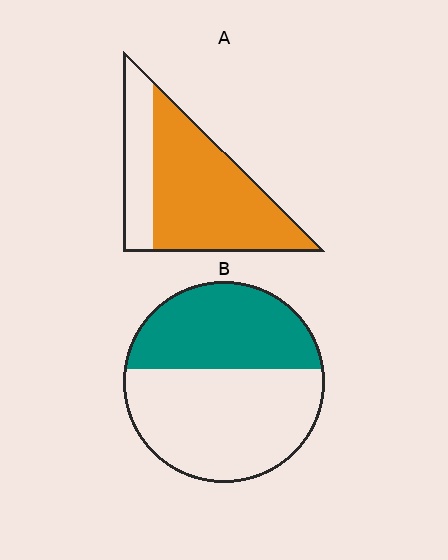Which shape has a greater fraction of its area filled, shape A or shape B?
Shape A.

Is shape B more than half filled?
No.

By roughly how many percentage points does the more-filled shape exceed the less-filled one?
By roughly 30 percentage points (A over B).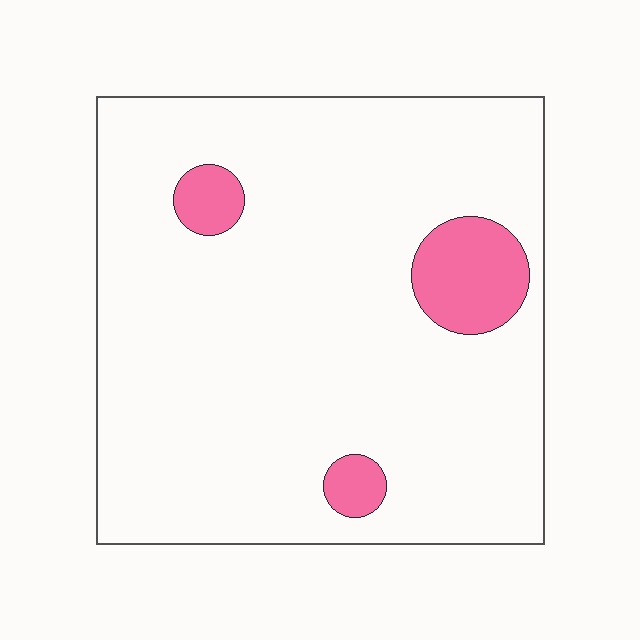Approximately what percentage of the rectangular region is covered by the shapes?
Approximately 10%.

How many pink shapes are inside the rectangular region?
3.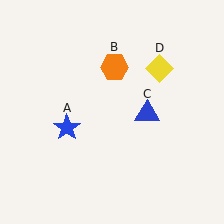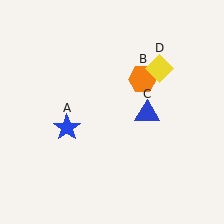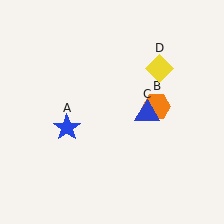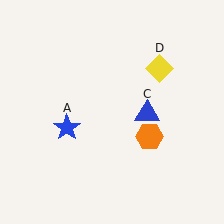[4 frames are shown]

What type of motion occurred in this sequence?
The orange hexagon (object B) rotated clockwise around the center of the scene.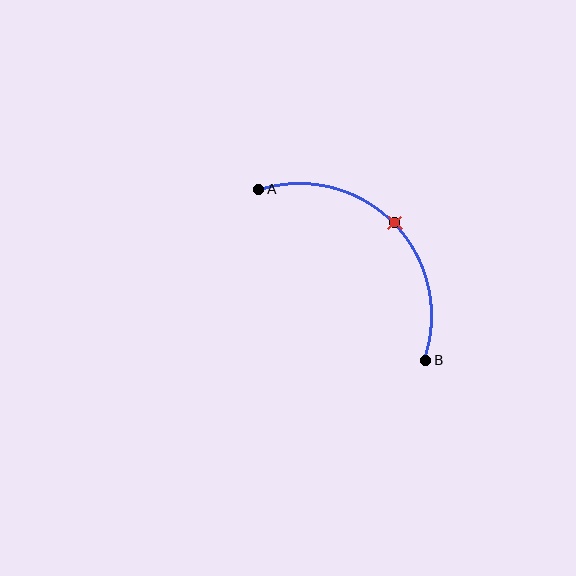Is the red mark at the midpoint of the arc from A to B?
Yes. The red mark lies on the arc at equal arc-length from both A and B — it is the arc midpoint.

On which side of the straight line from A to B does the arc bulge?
The arc bulges above and to the right of the straight line connecting A and B.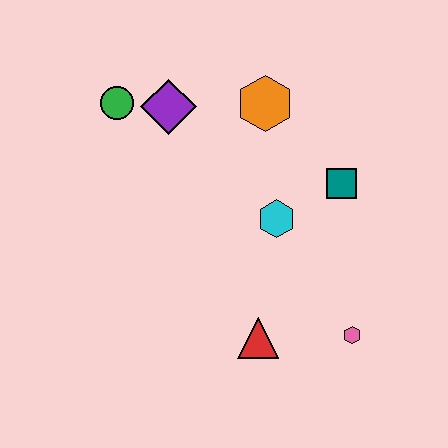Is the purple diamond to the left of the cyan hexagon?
Yes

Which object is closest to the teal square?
The cyan hexagon is closest to the teal square.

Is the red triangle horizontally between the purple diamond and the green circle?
No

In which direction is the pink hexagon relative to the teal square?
The pink hexagon is below the teal square.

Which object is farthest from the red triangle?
The green circle is farthest from the red triangle.